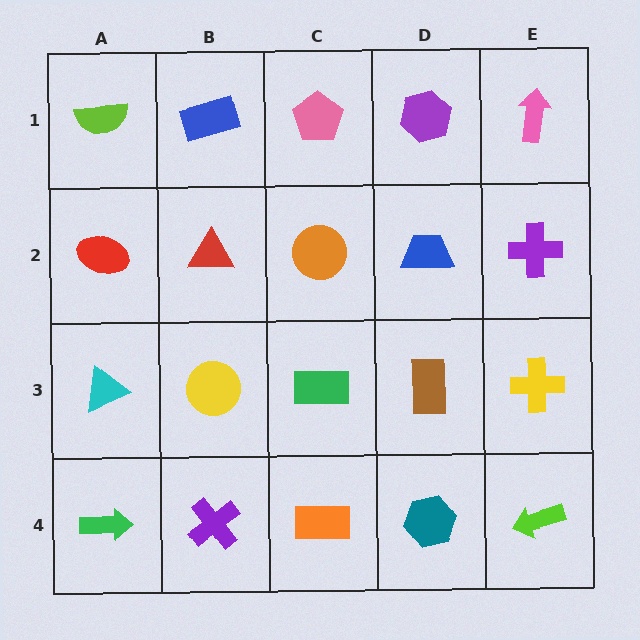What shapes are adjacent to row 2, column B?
A blue rectangle (row 1, column B), a yellow circle (row 3, column B), a red ellipse (row 2, column A), an orange circle (row 2, column C).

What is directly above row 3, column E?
A purple cross.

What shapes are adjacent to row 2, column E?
A pink arrow (row 1, column E), a yellow cross (row 3, column E), a blue trapezoid (row 2, column D).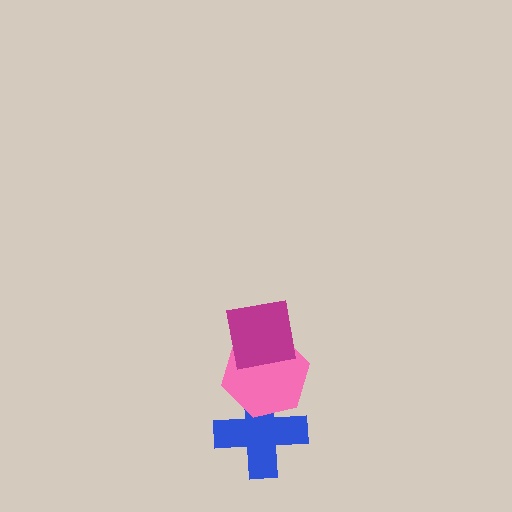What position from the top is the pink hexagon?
The pink hexagon is 2nd from the top.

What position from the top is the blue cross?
The blue cross is 3rd from the top.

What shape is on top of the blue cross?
The pink hexagon is on top of the blue cross.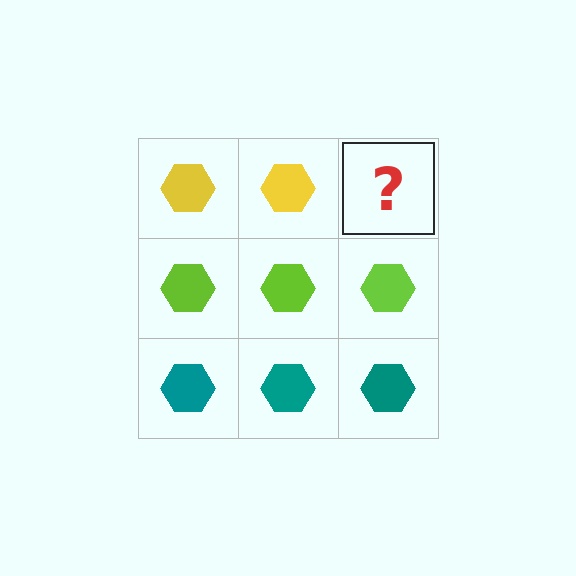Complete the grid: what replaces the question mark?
The question mark should be replaced with a yellow hexagon.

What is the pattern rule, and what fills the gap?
The rule is that each row has a consistent color. The gap should be filled with a yellow hexagon.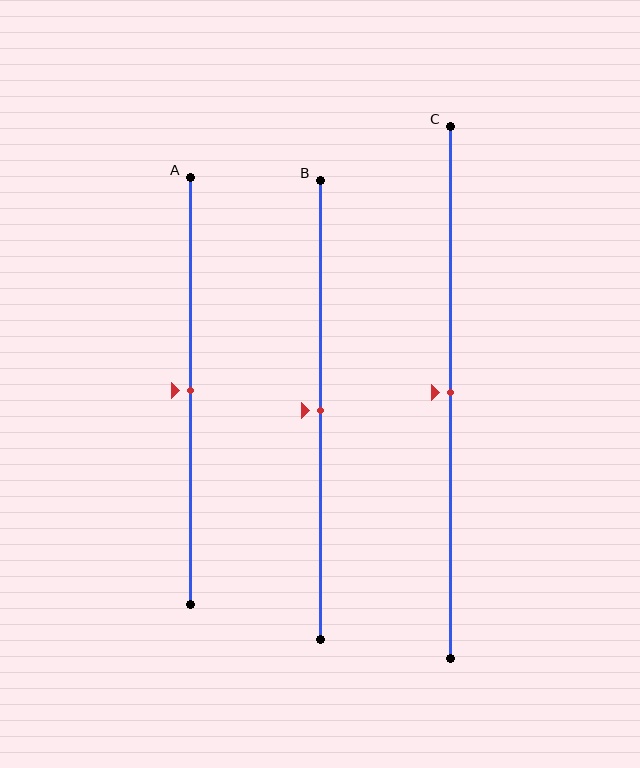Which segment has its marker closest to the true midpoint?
Segment A has its marker closest to the true midpoint.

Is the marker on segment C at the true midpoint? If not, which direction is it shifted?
Yes, the marker on segment C is at the true midpoint.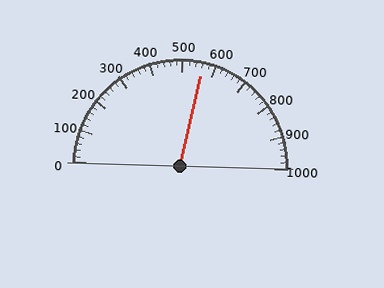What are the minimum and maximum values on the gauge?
The gauge ranges from 0 to 1000.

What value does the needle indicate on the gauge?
The needle indicates approximately 560.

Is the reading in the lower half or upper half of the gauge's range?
The reading is in the upper half of the range (0 to 1000).